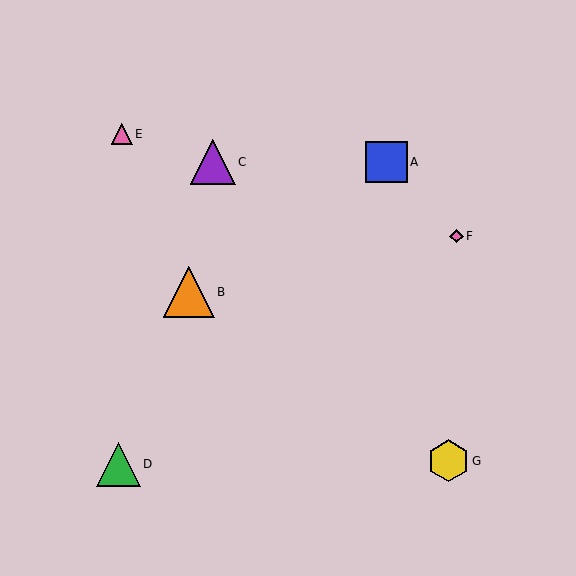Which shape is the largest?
The orange triangle (labeled B) is the largest.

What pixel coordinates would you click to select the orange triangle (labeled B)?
Click at (189, 292) to select the orange triangle B.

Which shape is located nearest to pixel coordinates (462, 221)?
The pink diamond (labeled F) at (456, 236) is nearest to that location.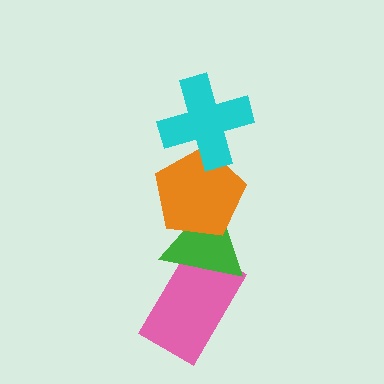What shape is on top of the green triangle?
The orange pentagon is on top of the green triangle.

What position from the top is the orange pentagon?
The orange pentagon is 2nd from the top.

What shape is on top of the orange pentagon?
The cyan cross is on top of the orange pentagon.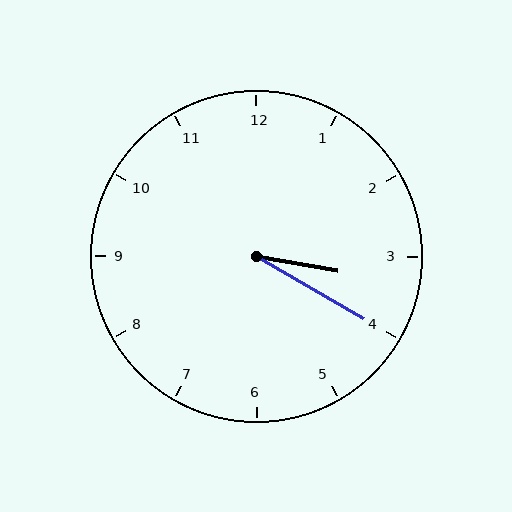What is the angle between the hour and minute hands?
Approximately 20 degrees.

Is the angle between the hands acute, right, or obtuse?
It is acute.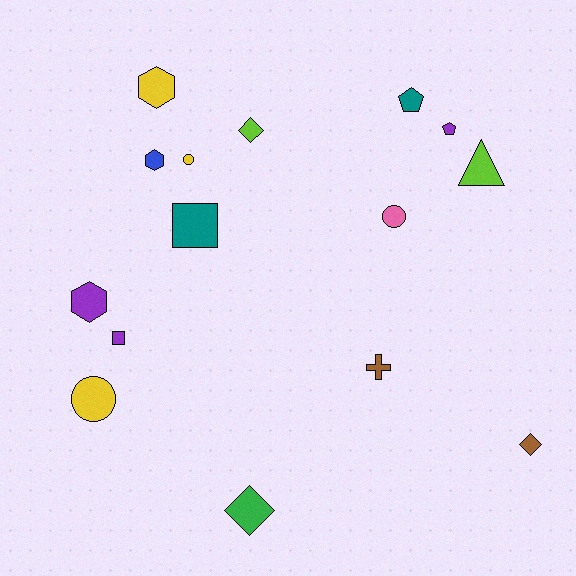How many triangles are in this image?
There is 1 triangle.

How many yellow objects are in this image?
There are 3 yellow objects.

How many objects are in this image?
There are 15 objects.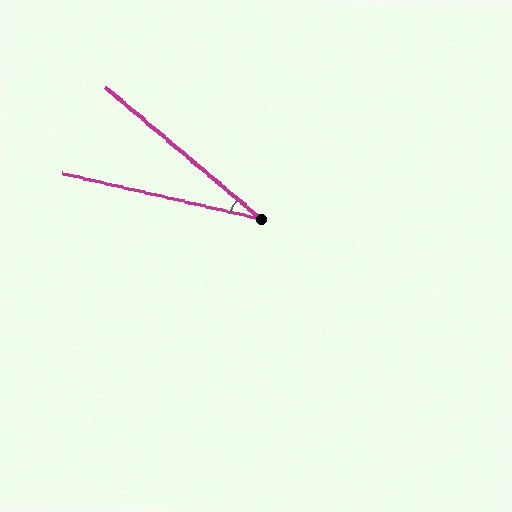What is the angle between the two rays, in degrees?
Approximately 27 degrees.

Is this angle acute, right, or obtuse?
It is acute.